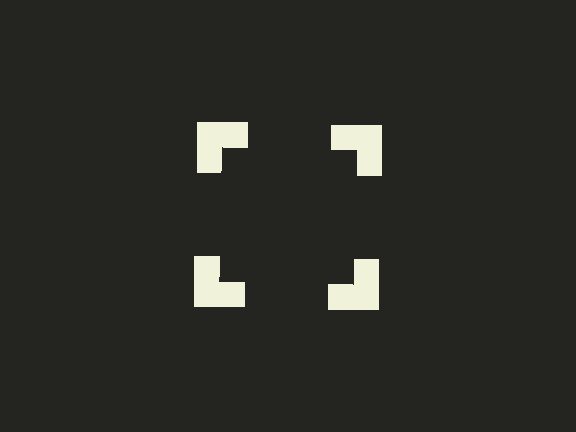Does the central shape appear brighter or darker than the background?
It typically appears slightly darker than the background, even though no actual brightness change is drawn.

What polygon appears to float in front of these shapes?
An illusory square — its edges are inferred from the aligned wedge cuts in the notched squares, not physically drawn.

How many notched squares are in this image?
There are 4 — one at each vertex of the illusory square.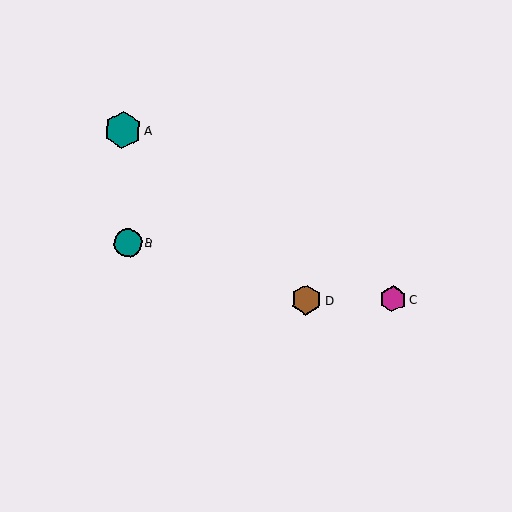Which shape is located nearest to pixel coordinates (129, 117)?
The teal hexagon (labeled A) at (123, 130) is nearest to that location.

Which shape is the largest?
The teal hexagon (labeled A) is the largest.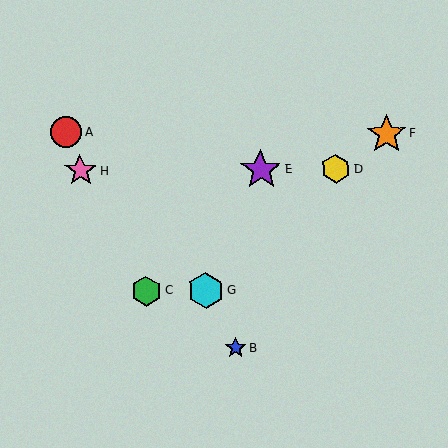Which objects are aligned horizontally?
Objects D, E, H are aligned horizontally.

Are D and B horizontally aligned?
No, D is at y≈169 and B is at y≈348.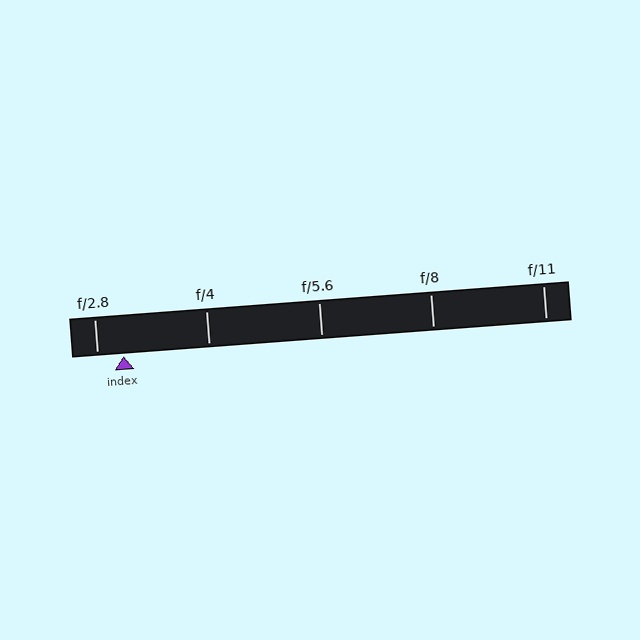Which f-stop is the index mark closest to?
The index mark is closest to f/2.8.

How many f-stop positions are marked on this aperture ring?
There are 5 f-stop positions marked.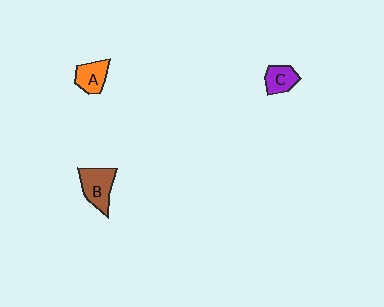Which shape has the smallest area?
Shape C (purple).